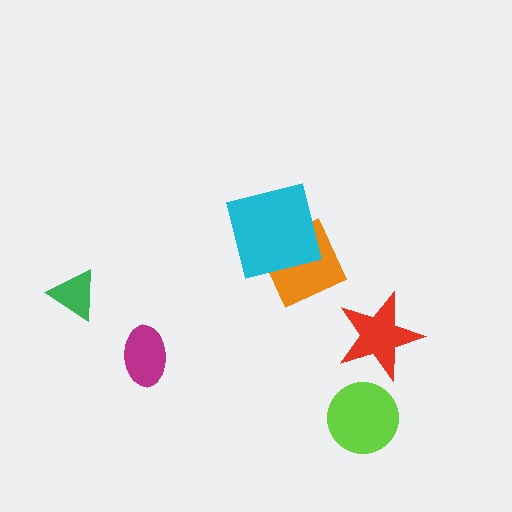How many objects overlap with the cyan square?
1 object overlaps with the cyan square.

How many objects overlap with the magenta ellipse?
0 objects overlap with the magenta ellipse.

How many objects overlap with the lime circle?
0 objects overlap with the lime circle.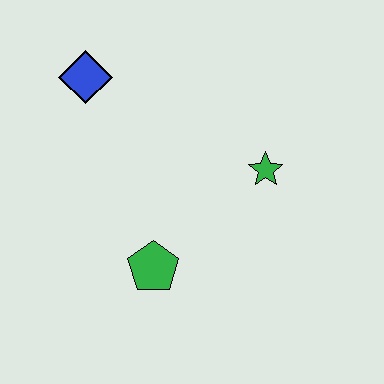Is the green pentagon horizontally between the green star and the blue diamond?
Yes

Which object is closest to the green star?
The green pentagon is closest to the green star.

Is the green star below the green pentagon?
No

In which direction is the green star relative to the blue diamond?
The green star is to the right of the blue diamond.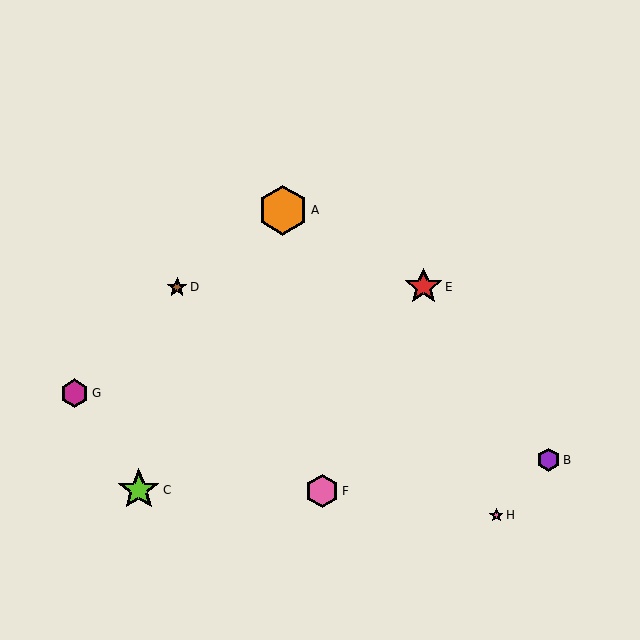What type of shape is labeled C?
Shape C is a lime star.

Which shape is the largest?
The orange hexagon (labeled A) is the largest.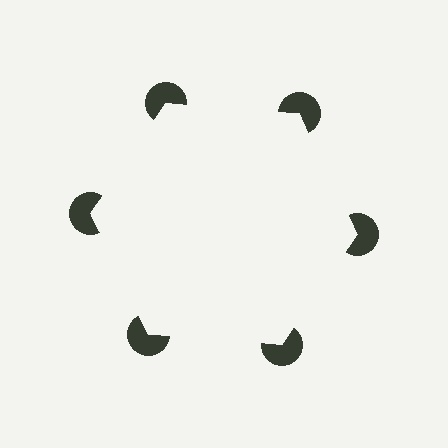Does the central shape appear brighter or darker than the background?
It typically appears slightly brighter than the background, even though no actual brightness change is drawn.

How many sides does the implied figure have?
6 sides.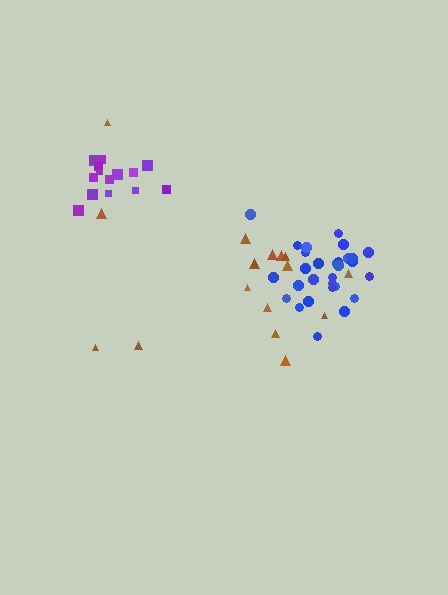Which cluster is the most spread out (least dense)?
Brown.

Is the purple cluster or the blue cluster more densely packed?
Purple.